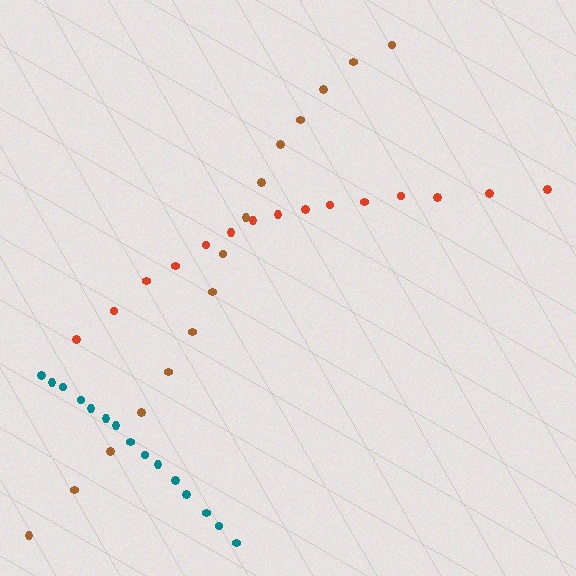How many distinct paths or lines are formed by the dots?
There are 3 distinct paths.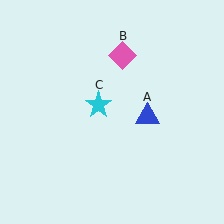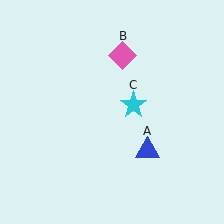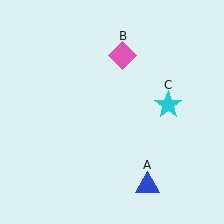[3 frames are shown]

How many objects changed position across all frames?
2 objects changed position: blue triangle (object A), cyan star (object C).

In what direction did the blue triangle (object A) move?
The blue triangle (object A) moved down.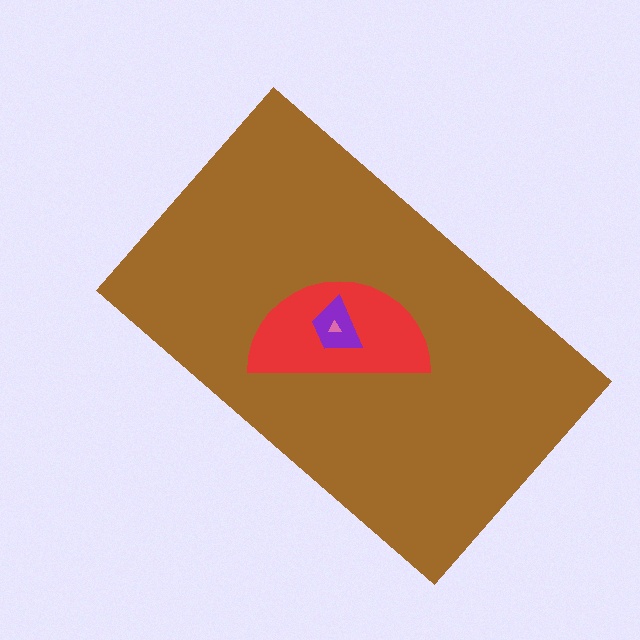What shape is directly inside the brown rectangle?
The red semicircle.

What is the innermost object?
The pink triangle.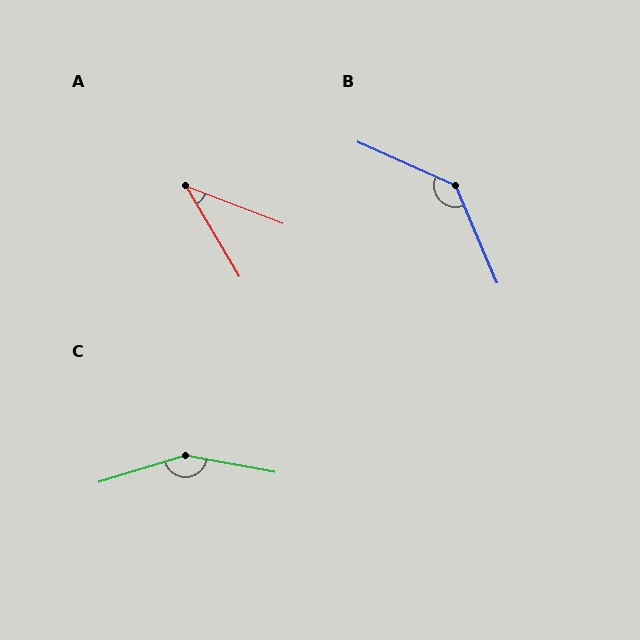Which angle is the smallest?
A, at approximately 39 degrees.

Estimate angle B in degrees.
Approximately 137 degrees.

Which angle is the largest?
C, at approximately 152 degrees.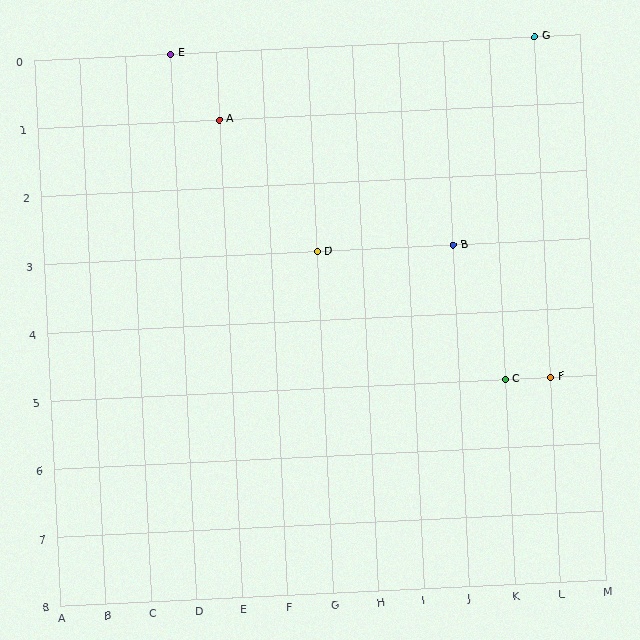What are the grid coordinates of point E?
Point E is at grid coordinates (D, 0).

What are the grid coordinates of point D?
Point D is at grid coordinates (G, 3).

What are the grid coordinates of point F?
Point F is at grid coordinates (L, 5).